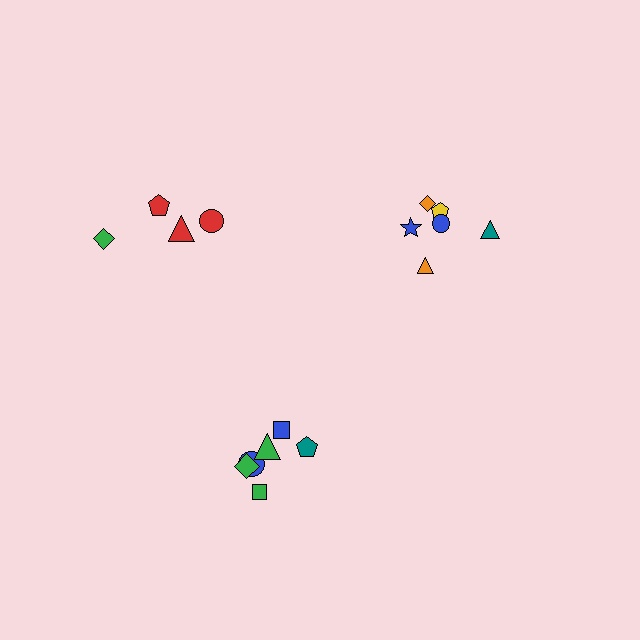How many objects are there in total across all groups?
There are 16 objects.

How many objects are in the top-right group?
There are 6 objects.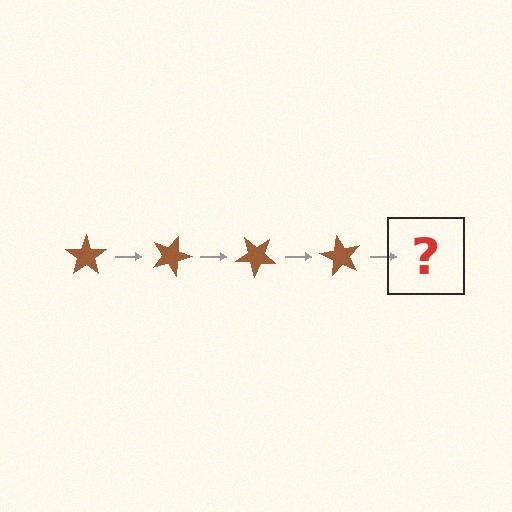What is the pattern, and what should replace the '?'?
The pattern is that the star rotates 20 degrees each step. The '?' should be a brown star rotated 80 degrees.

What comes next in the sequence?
The next element should be a brown star rotated 80 degrees.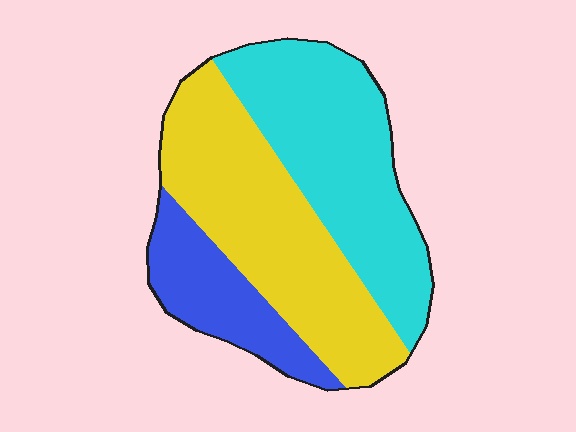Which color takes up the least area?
Blue, at roughly 20%.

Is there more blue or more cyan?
Cyan.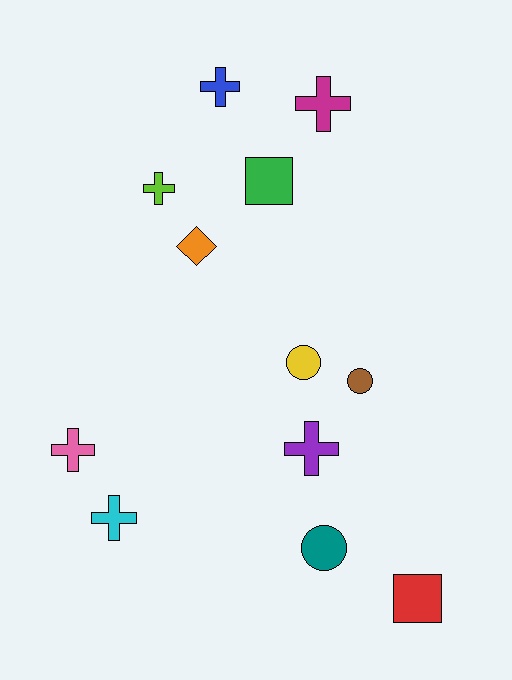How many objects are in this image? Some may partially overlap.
There are 12 objects.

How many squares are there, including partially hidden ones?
There are 2 squares.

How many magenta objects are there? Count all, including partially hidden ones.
There is 1 magenta object.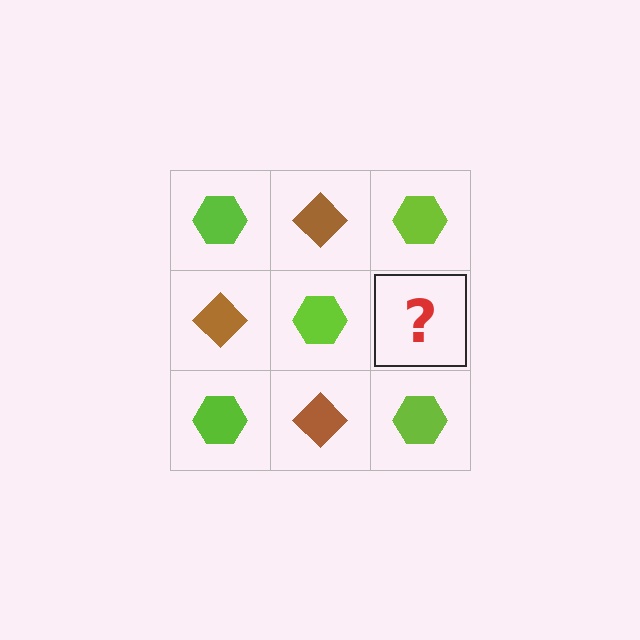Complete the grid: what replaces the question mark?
The question mark should be replaced with a brown diamond.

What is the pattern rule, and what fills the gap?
The rule is that it alternates lime hexagon and brown diamond in a checkerboard pattern. The gap should be filled with a brown diamond.